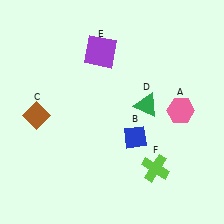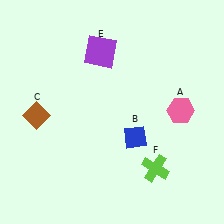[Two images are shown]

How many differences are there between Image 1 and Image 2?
There is 1 difference between the two images.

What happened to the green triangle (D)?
The green triangle (D) was removed in Image 2. It was in the top-right area of Image 1.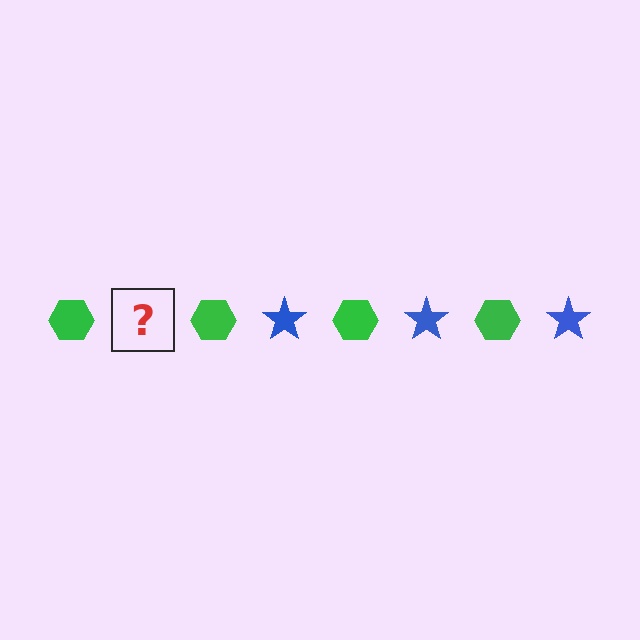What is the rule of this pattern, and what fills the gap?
The rule is that the pattern alternates between green hexagon and blue star. The gap should be filled with a blue star.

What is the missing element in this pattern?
The missing element is a blue star.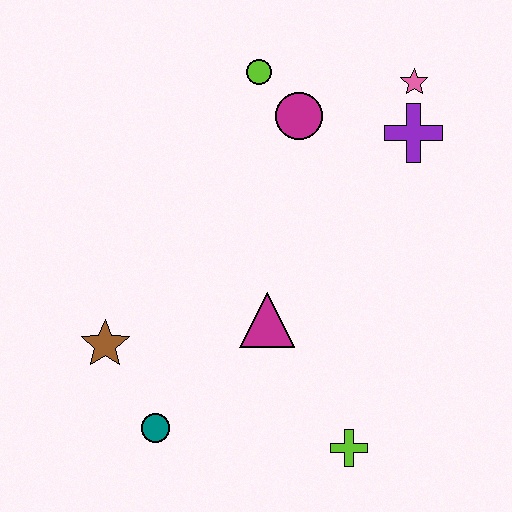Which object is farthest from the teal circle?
The pink star is farthest from the teal circle.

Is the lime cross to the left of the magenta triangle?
No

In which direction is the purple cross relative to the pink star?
The purple cross is below the pink star.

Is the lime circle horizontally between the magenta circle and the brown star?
Yes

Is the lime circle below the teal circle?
No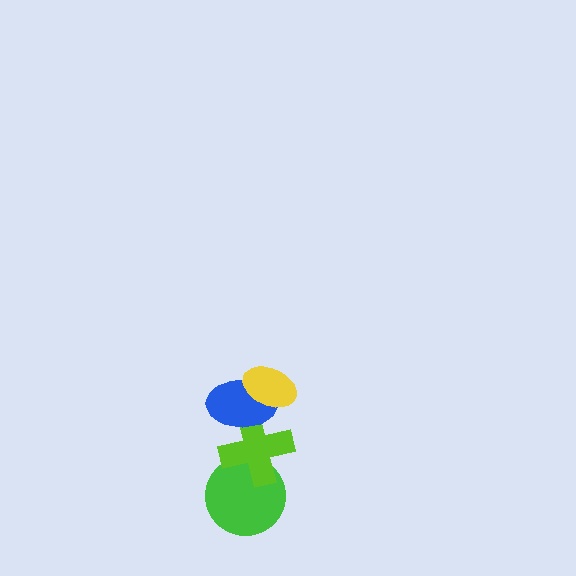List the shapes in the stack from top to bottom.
From top to bottom: the yellow ellipse, the blue ellipse, the lime cross, the green circle.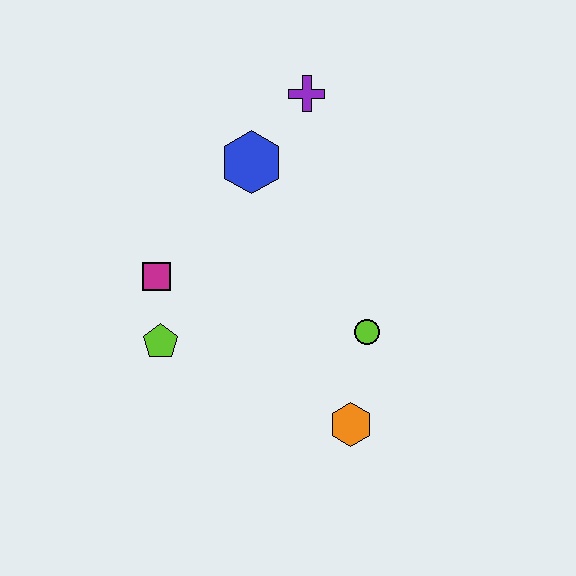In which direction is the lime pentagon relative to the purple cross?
The lime pentagon is below the purple cross.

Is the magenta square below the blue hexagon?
Yes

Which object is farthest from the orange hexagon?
The purple cross is farthest from the orange hexagon.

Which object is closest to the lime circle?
The orange hexagon is closest to the lime circle.